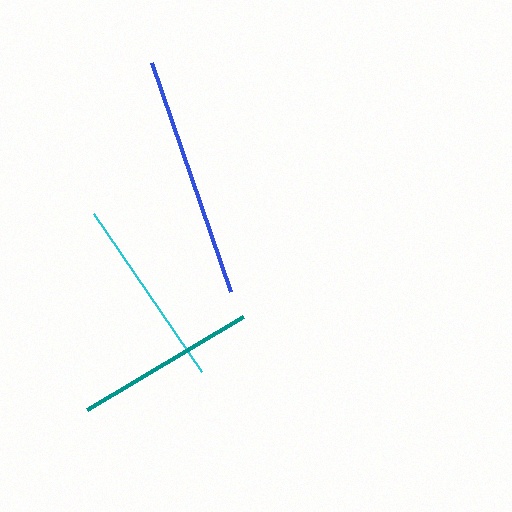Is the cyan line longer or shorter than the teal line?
The cyan line is longer than the teal line.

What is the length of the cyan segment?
The cyan segment is approximately 192 pixels long.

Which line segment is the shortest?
The teal line is the shortest at approximately 182 pixels.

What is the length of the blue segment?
The blue segment is approximately 242 pixels long.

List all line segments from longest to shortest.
From longest to shortest: blue, cyan, teal.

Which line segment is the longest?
The blue line is the longest at approximately 242 pixels.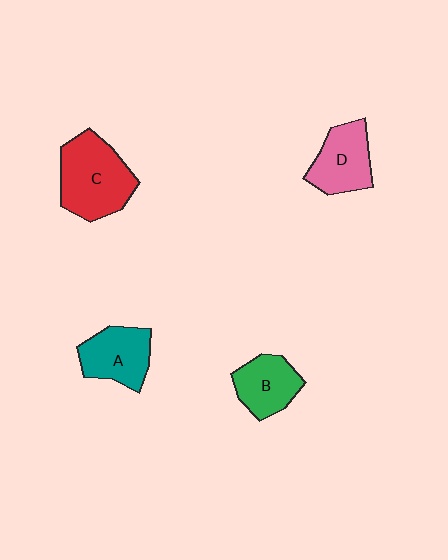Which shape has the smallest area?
Shape B (green).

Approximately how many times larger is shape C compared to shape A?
Approximately 1.4 times.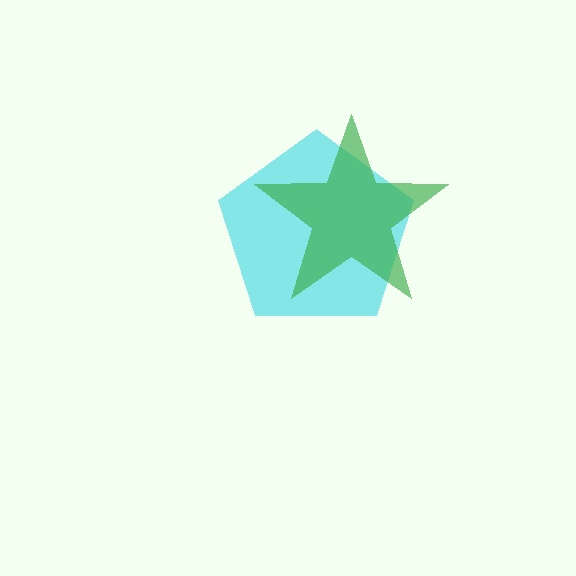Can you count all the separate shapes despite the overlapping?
Yes, there are 2 separate shapes.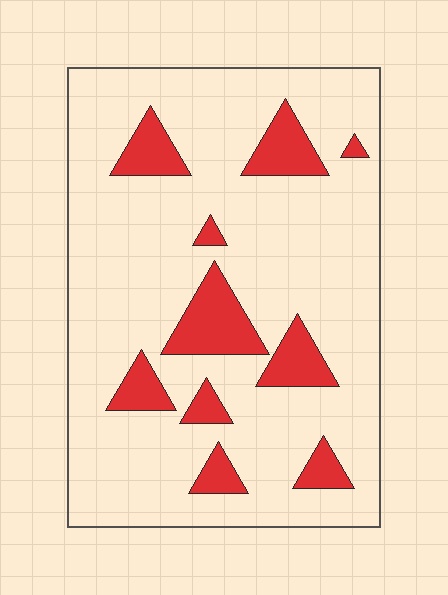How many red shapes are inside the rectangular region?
10.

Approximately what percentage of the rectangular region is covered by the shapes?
Approximately 15%.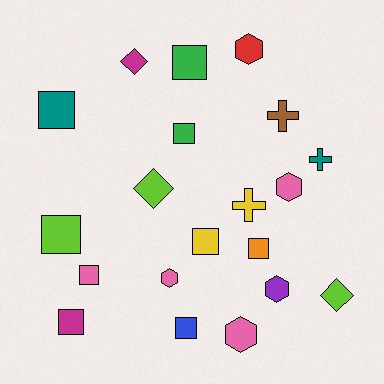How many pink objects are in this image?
There are 4 pink objects.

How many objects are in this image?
There are 20 objects.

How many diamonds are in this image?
There are 3 diamonds.